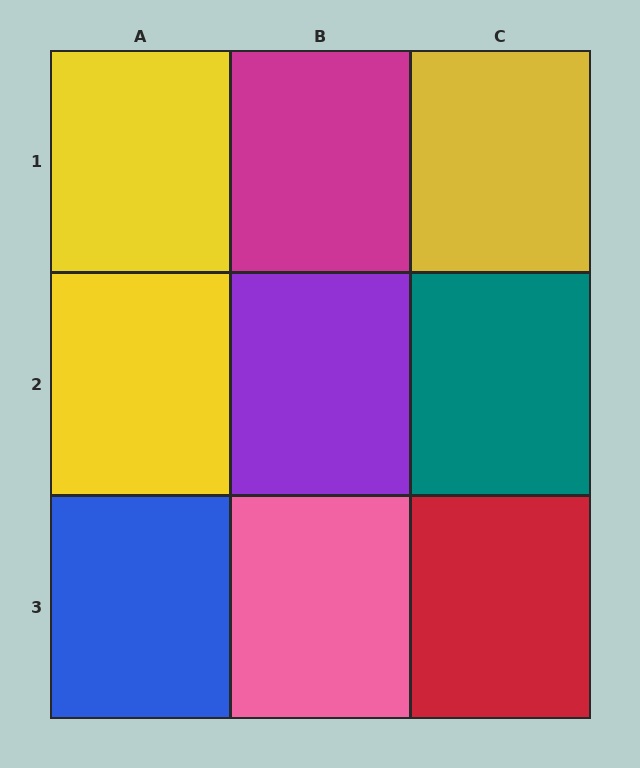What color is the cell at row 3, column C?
Red.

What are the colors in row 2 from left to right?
Yellow, purple, teal.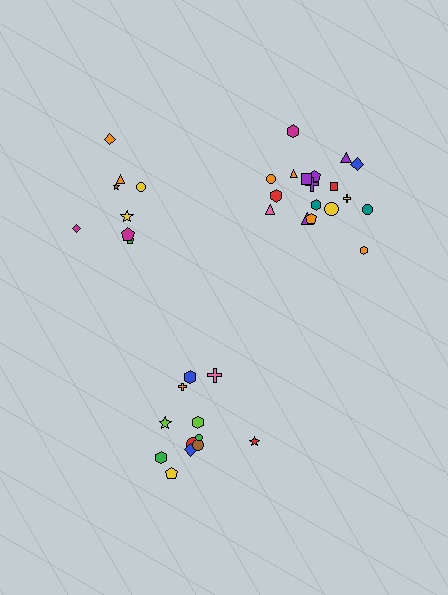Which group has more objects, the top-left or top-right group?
The top-right group.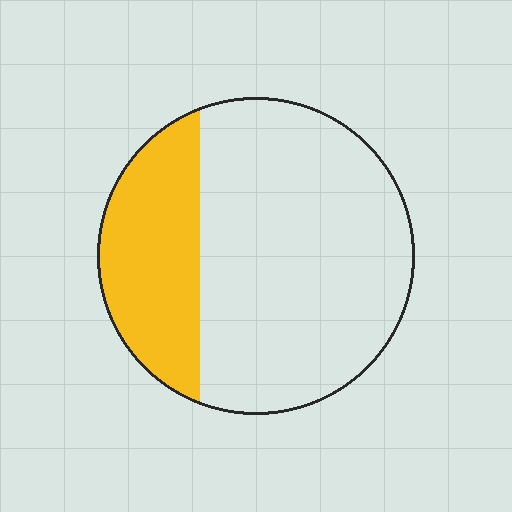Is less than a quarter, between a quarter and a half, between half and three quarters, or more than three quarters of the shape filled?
Between a quarter and a half.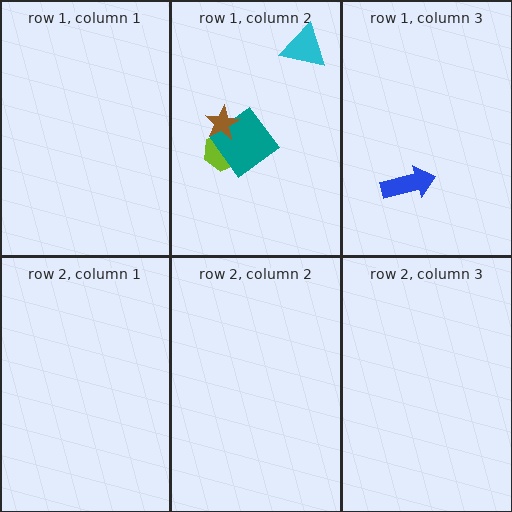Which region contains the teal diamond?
The row 1, column 2 region.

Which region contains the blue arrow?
The row 1, column 3 region.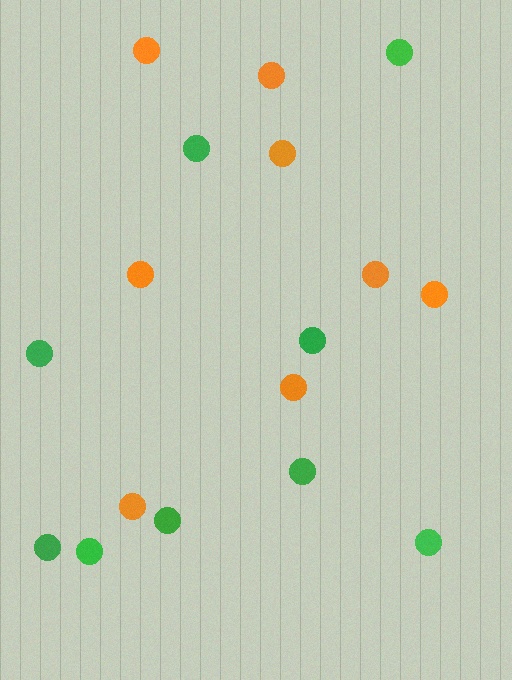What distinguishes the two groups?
There are 2 groups: one group of orange circles (8) and one group of green circles (9).